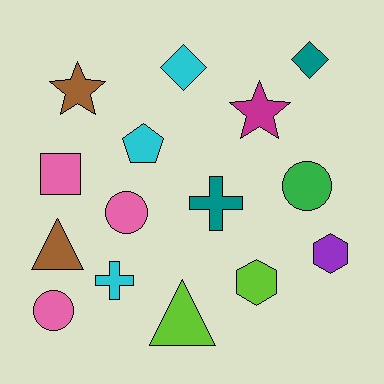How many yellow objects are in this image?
There are no yellow objects.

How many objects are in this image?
There are 15 objects.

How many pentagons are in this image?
There is 1 pentagon.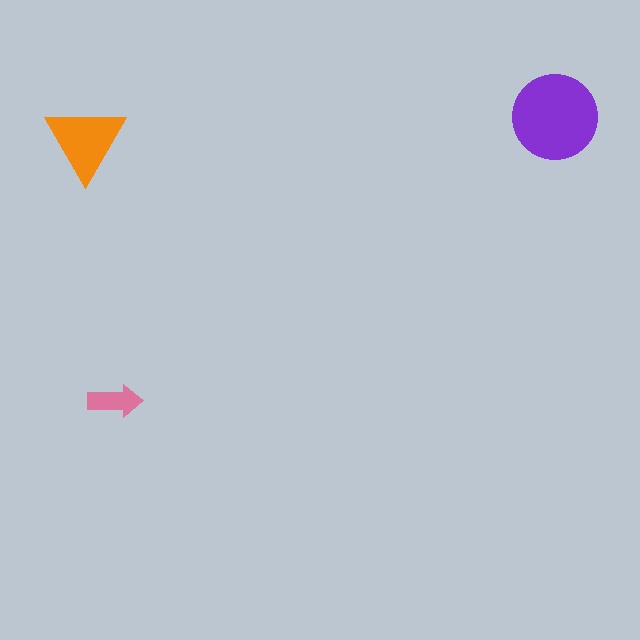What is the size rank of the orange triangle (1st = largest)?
2nd.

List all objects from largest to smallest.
The purple circle, the orange triangle, the pink arrow.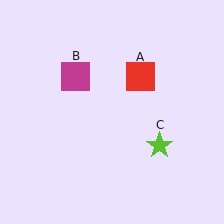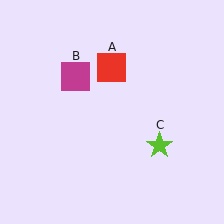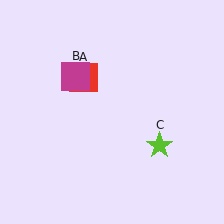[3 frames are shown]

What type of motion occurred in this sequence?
The red square (object A) rotated counterclockwise around the center of the scene.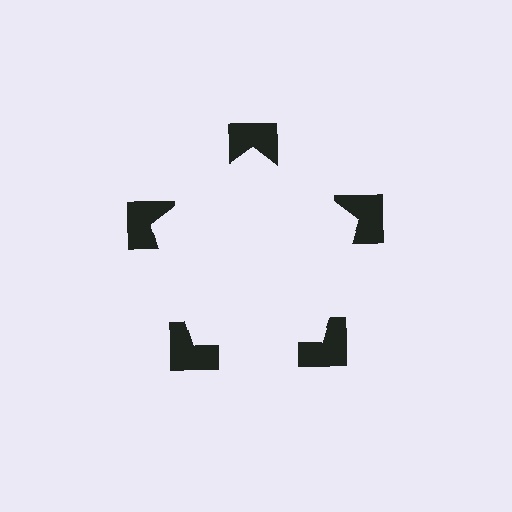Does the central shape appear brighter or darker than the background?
It typically appears slightly brighter than the background, even though no actual brightness change is drawn.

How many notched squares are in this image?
There are 5 — one at each vertex of the illusory pentagon.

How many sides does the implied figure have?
5 sides.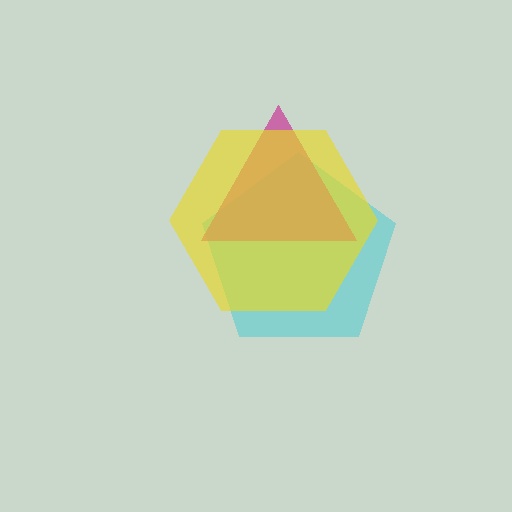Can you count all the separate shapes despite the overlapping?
Yes, there are 3 separate shapes.